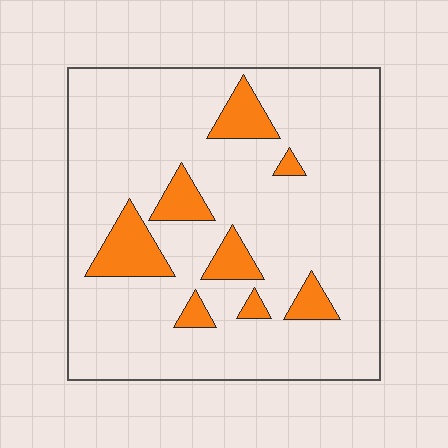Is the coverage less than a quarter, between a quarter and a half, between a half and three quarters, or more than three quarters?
Less than a quarter.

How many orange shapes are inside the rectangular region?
8.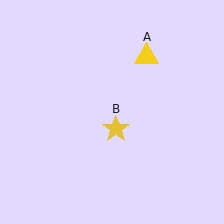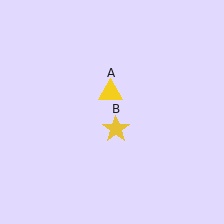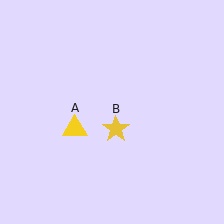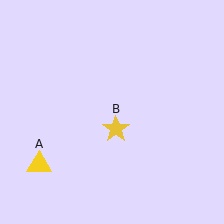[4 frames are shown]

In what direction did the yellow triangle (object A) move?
The yellow triangle (object A) moved down and to the left.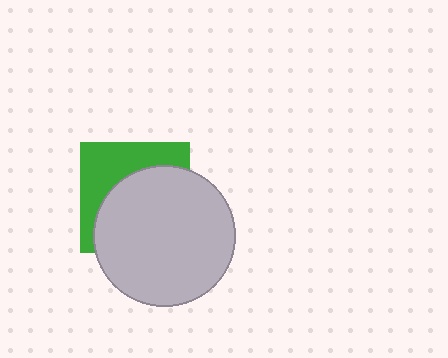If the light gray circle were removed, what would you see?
You would see the complete green square.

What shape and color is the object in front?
The object in front is a light gray circle.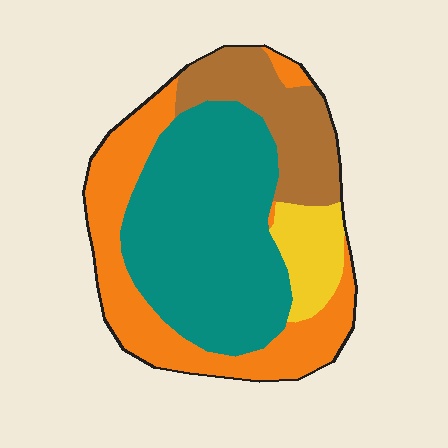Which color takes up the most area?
Teal, at roughly 45%.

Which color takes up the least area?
Yellow, at roughly 10%.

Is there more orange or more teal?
Teal.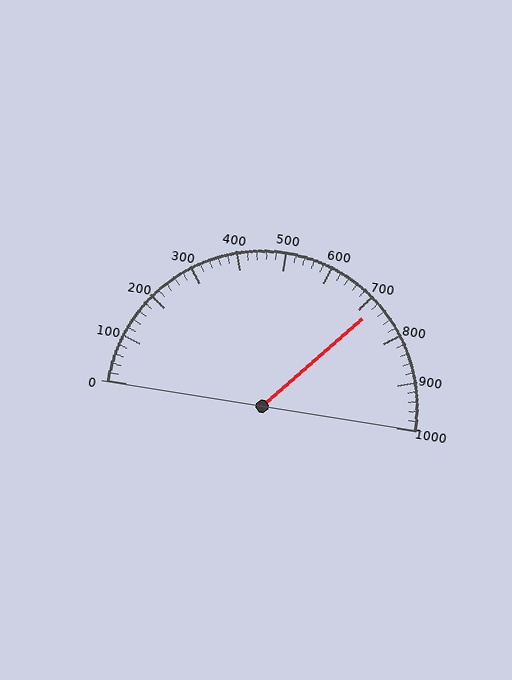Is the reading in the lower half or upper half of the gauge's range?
The reading is in the upper half of the range (0 to 1000).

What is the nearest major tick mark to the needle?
The nearest major tick mark is 700.